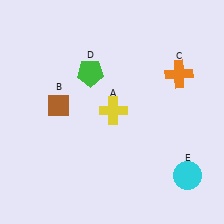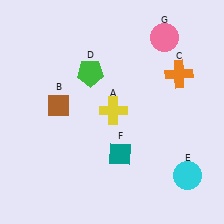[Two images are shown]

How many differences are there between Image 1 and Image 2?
There are 2 differences between the two images.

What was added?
A teal diamond (F), a pink circle (G) were added in Image 2.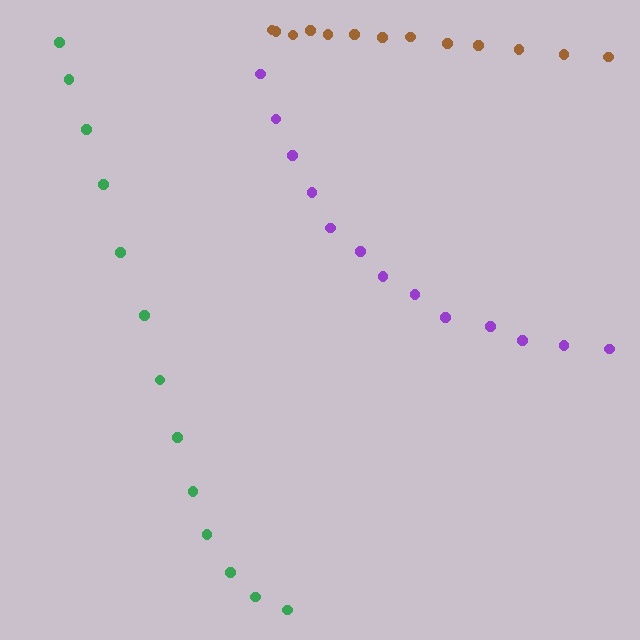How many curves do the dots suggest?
There are 3 distinct paths.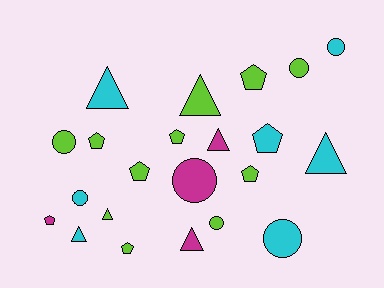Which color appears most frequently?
Lime, with 11 objects.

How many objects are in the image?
There are 22 objects.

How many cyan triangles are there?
There are 3 cyan triangles.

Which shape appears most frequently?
Pentagon, with 8 objects.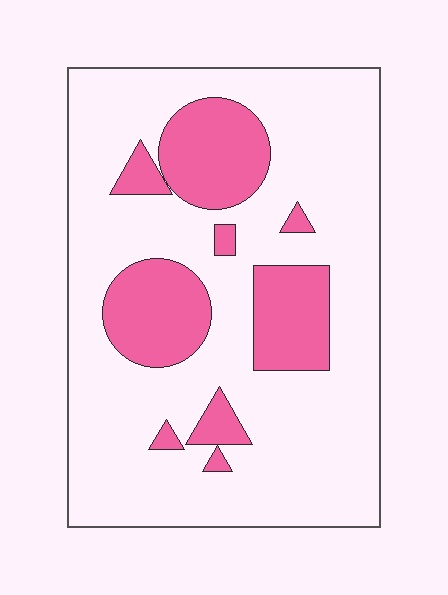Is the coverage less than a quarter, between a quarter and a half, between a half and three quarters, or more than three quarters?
Less than a quarter.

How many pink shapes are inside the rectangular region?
9.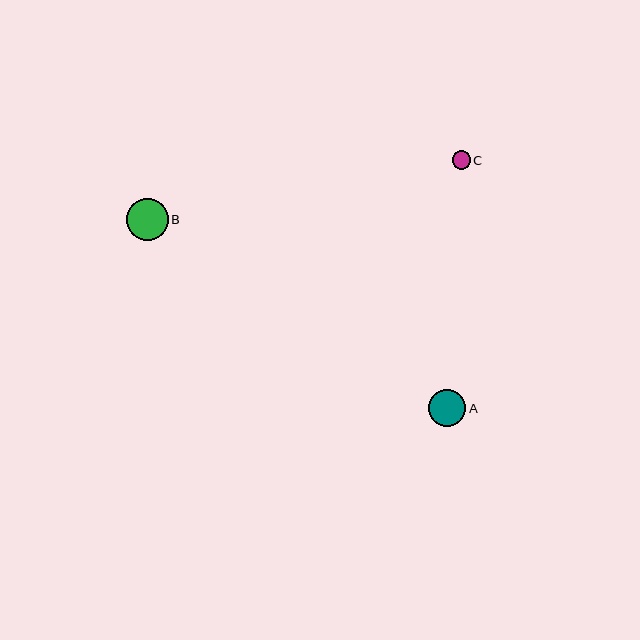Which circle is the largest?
Circle B is the largest with a size of approximately 42 pixels.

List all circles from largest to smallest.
From largest to smallest: B, A, C.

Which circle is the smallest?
Circle C is the smallest with a size of approximately 18 pixels.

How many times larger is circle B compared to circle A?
Circle B is approximately 1.1 times the size of circle A.